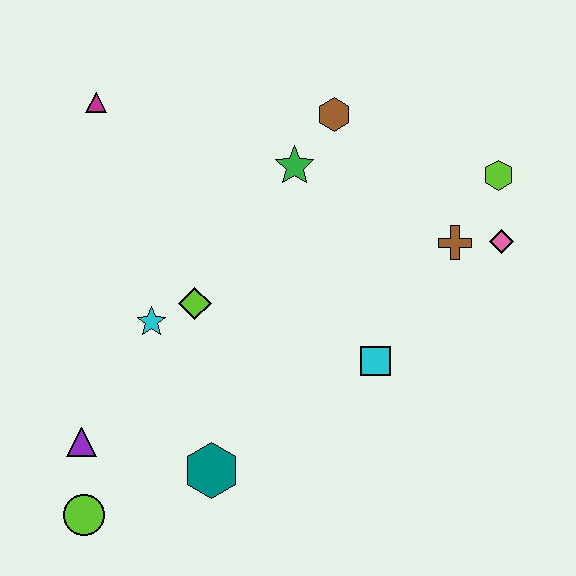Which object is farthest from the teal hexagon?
The lime hexagon is farthest from the teal hexagon.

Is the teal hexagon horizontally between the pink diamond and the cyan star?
Yes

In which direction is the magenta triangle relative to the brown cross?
The magenta triangle is to the left of the brown cross.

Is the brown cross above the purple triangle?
Yes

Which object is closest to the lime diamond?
The cyan star is closest to the lime diamond.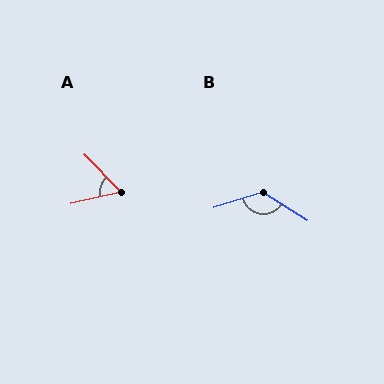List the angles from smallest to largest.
A (58°), B (130°).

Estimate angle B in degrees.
Approximately 130 degrees.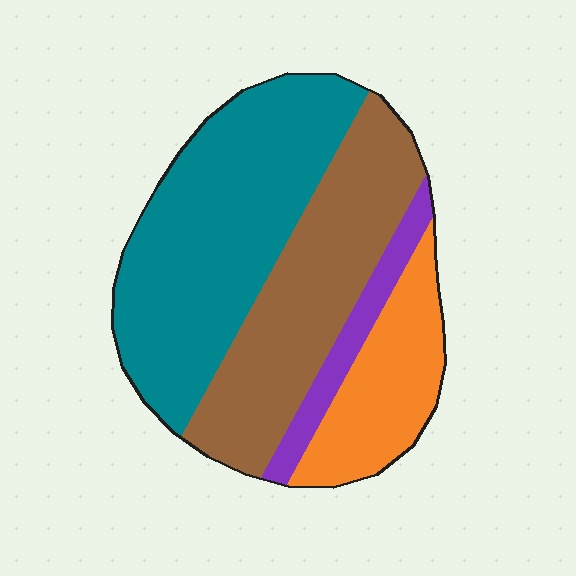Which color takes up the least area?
Purple, at roughly 10%.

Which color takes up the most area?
Teal, at roughly 40%.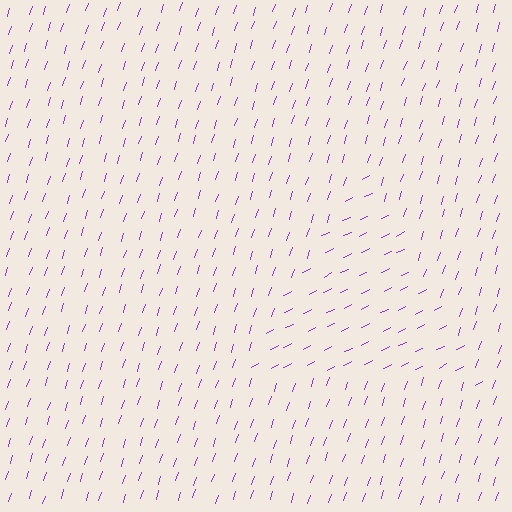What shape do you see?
I see a triangle.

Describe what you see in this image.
The image is filled with small purple line segments. A triangle region in the image has lines oriented differently from the surrounding lines, creating a visible texture boundary.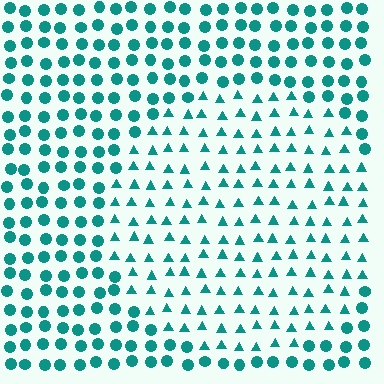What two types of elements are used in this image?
The image uses triangles inside the circle region and circles outside it.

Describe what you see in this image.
The image is filled with small teal elements arranged in a uniform grid. A circle-shaped region contains triangles, while the surrounding area contains circles. The boundary is defined purely by the change in element shape.